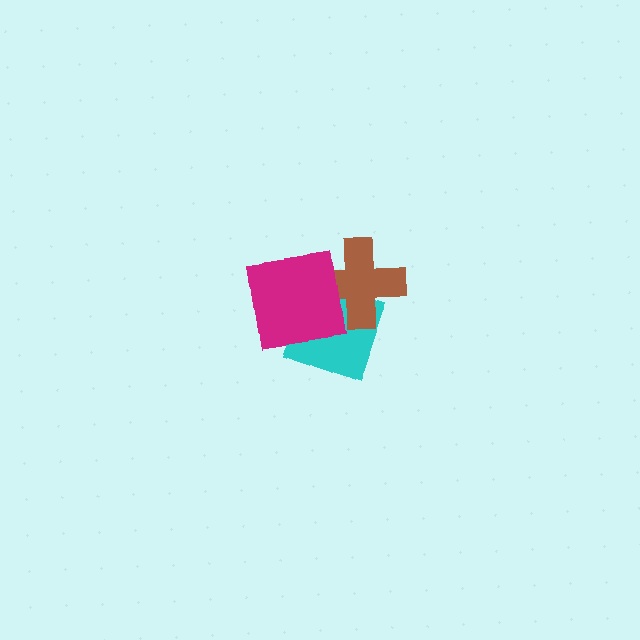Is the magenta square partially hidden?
No, no other shape covers it.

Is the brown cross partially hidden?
Yes, it is partially covered by another shape.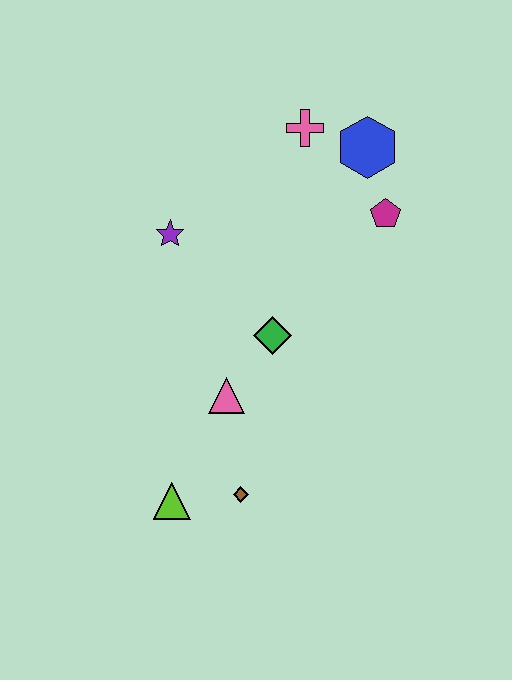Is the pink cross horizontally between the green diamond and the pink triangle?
No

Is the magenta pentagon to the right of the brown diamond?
Yes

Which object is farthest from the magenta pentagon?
The lime triangle is farthest from the magenta pentagon.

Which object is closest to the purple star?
The green diamond is closest to the purple star.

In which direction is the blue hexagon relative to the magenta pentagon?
The blue hexagon is above the magenta pentagon.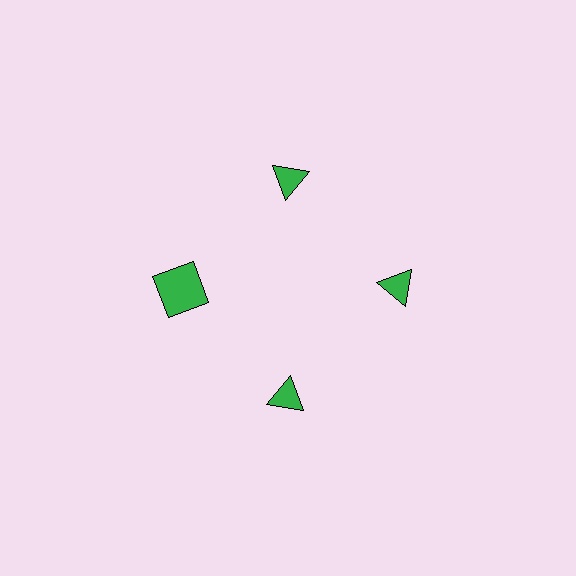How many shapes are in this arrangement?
There are 4 shapes arranged in a ring pattern.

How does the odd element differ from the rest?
It has a different shape: square instead of triangle.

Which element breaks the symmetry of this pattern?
The green square at roughly the 9 o'clock position breaks the symmetry. All other shapes are green triangles.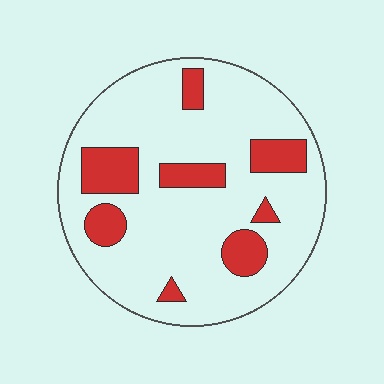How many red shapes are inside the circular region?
8.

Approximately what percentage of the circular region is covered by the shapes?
Approximately 20%.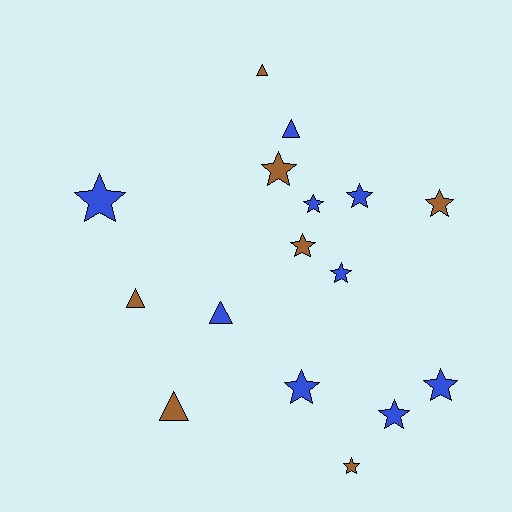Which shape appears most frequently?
Star, with 11 objects.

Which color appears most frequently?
Blue, with 9 objects.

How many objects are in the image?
There are 16 objects.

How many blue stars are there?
There are 7 blue stars.